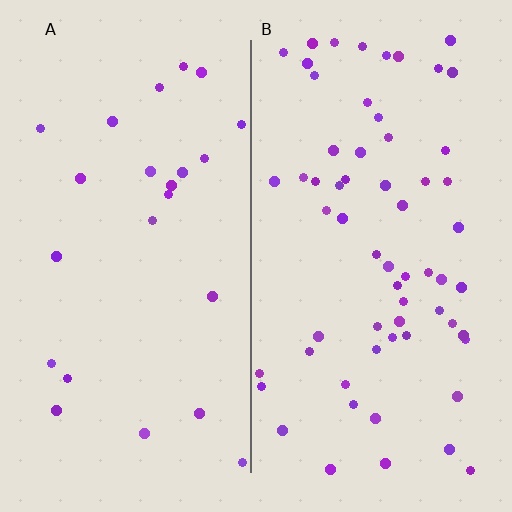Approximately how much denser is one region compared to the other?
Approximately 2.7× — region B over region A.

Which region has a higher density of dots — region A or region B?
B (the right).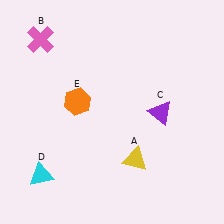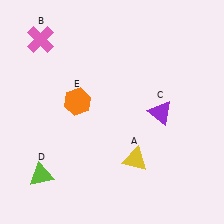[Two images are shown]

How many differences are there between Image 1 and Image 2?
There is 1 difference between the two images.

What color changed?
The triangle (D) changed from cyan in Image 1 to lime in Image 2.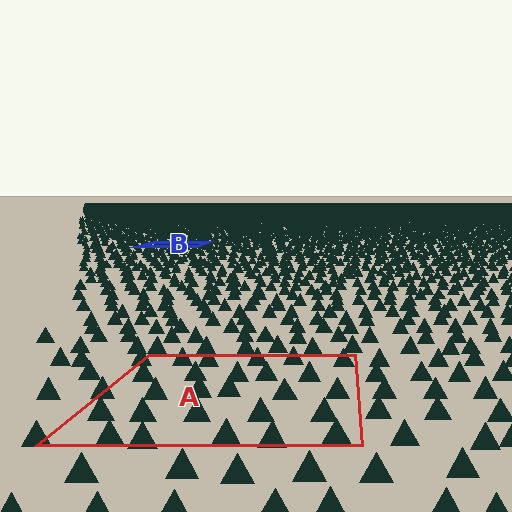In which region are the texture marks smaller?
The texture marks are smaller in region B, because it is farther away.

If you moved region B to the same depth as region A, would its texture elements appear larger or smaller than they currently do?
They would appear larger. At a closer depth, the same texture elements are projected at a bigger on-screen size.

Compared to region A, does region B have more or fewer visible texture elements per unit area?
Region B has more texture elements per unit area — they are packed more densely because it is farther away.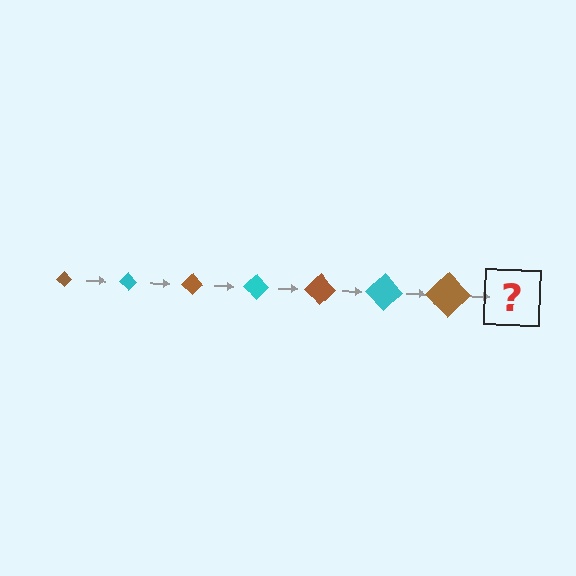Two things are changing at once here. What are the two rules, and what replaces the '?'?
The two rules are that the diamond grows larger each step and the color cycles through brown and cyan. The '?' should be a cyan diamond, larger than the previous one.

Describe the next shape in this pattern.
It should be a cyan diamond, larger than the previous one.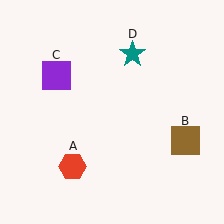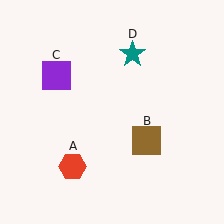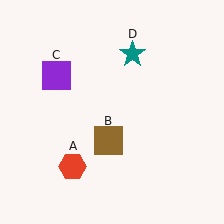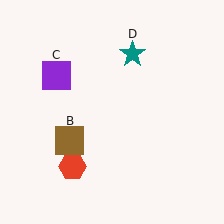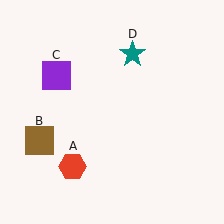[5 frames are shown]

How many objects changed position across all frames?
1 object changed position: brown square (object B).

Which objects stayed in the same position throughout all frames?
Red hexagon (object A) and purple square (object C) and teal star (object D) remained stationary.